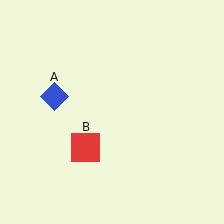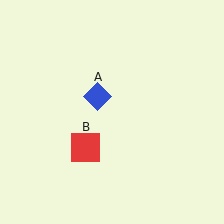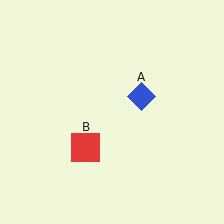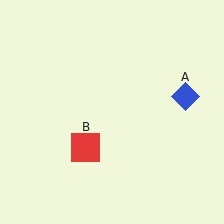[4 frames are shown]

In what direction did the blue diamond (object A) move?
The blue diamond (object A) moved right.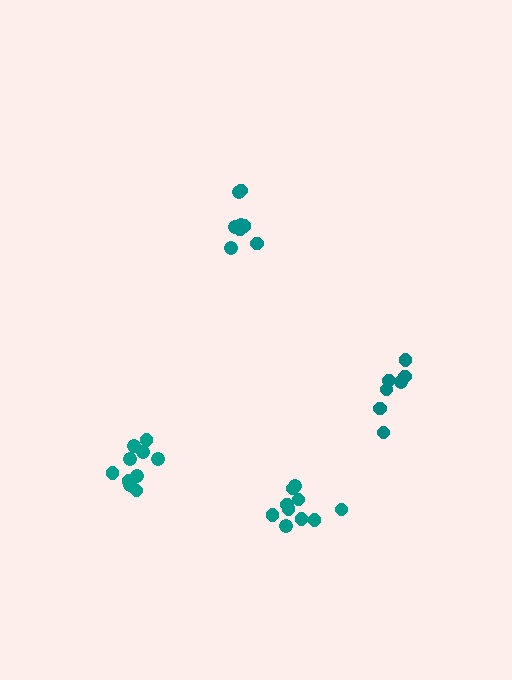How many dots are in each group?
Group 1: 7 dots, Group 2: 8 dots, Group 3: 10 dots, Group 4: 10 dots (35 total).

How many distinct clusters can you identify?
There are 4 distinct clusters.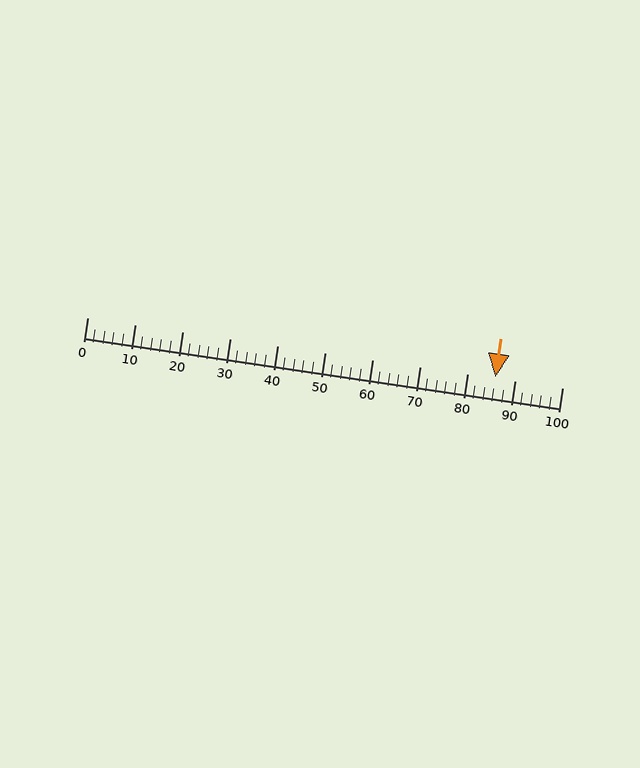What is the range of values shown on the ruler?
The ruler shows values from 0 to 100.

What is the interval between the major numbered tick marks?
The major tick marks are spaced 10 units apart.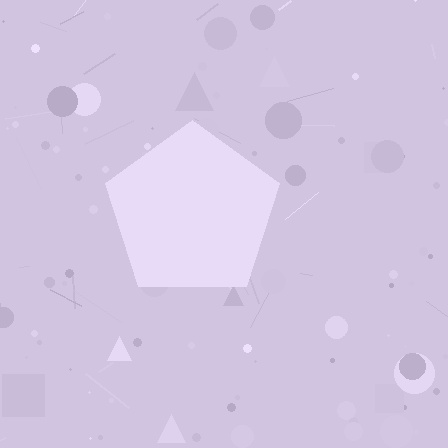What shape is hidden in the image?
A pentagon is hidden in the image.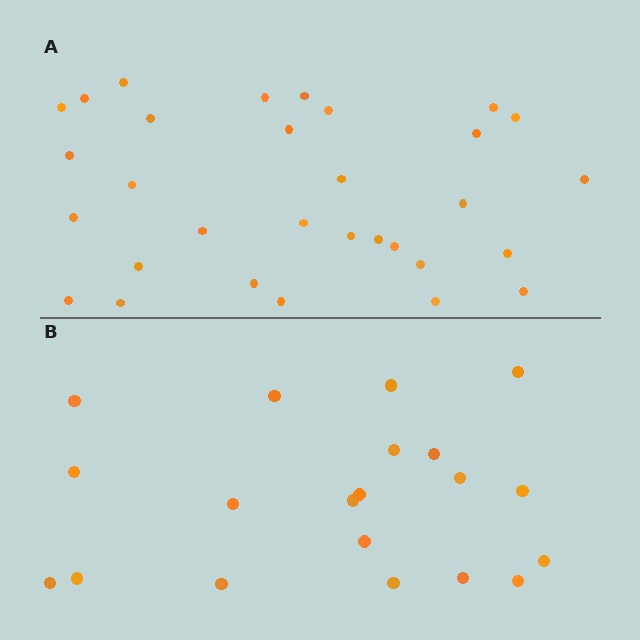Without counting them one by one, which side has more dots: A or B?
Region A (the top region) has more dots.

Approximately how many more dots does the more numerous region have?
Region A has roughly 12 or so more dots than region B.